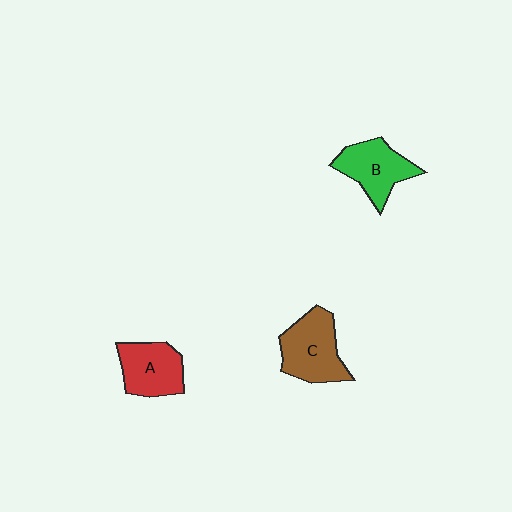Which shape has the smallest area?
Shape A (red).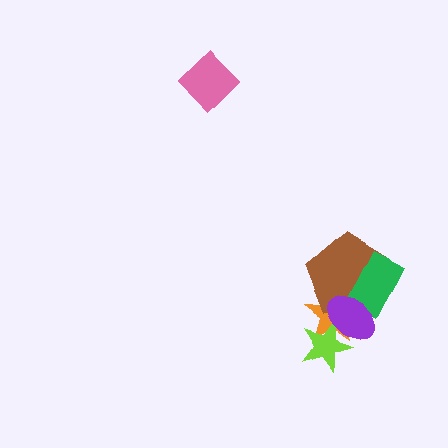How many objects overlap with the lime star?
2 objects overlap with the lime star.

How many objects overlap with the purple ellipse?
4 objects overlap with the purple ellipse.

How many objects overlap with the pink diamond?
0 objects overlap with the pink diamond.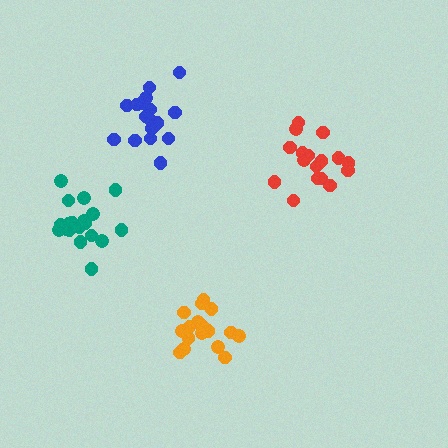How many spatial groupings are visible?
There are 4 spatial groupings.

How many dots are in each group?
Group 1: 17 dots, Group 2: 18 dots, Group 3: 17 dots, Group 4: 20 dots (72 total).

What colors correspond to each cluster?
The clusters are colored: red, orange, blue, teal.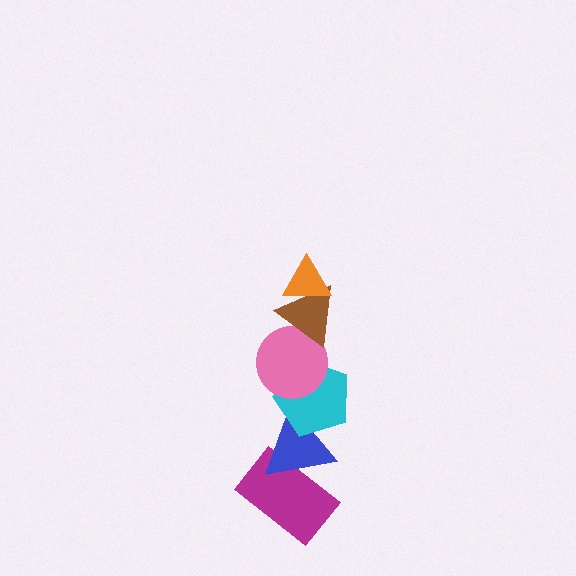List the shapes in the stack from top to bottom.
From top to bottom: the orange triangle, the brown triangle, the pink circle, the cyan pentagon, the blue triangle, the magenta rectangle.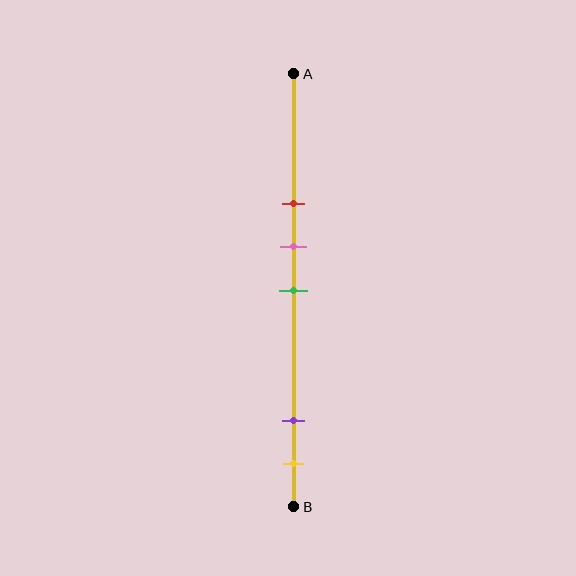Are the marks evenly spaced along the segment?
No, the marks are not evenly spaced.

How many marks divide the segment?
There are 5 marks dividing the segment.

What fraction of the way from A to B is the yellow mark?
The yellow mark is approximately 90% (0.9) of the way from A to B.